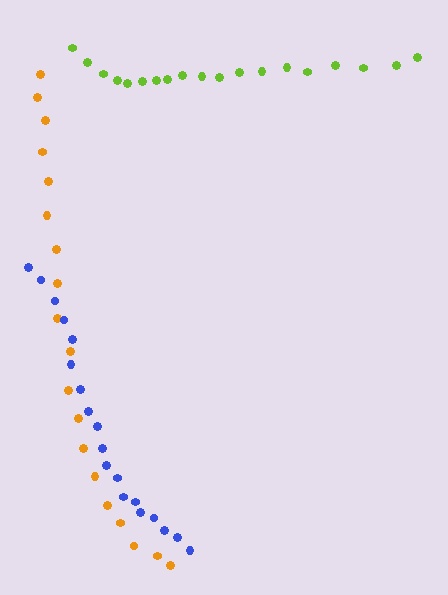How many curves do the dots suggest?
There are 3 distinct paths.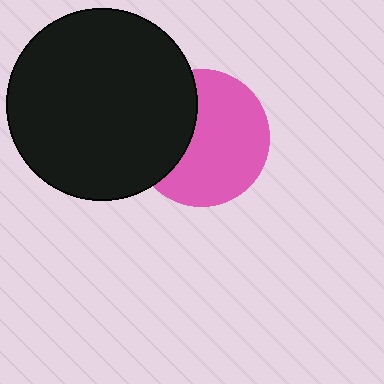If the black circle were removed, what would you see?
You would see the complete pink circle.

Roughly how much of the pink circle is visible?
Most of it is visible (roughly 65%).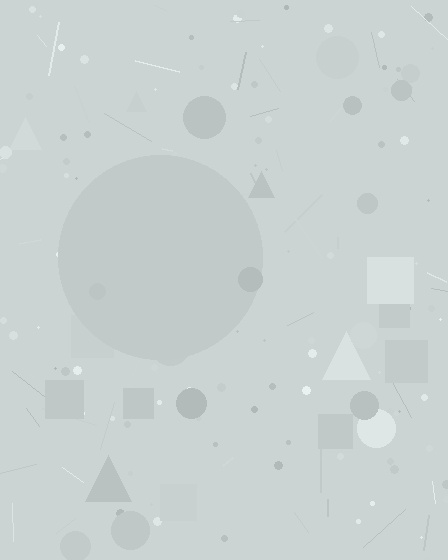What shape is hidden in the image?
A circle is hidden in the image.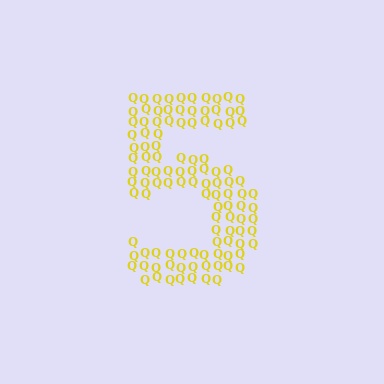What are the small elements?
The small elements are letter Q's.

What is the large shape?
The large shape is the digit 5.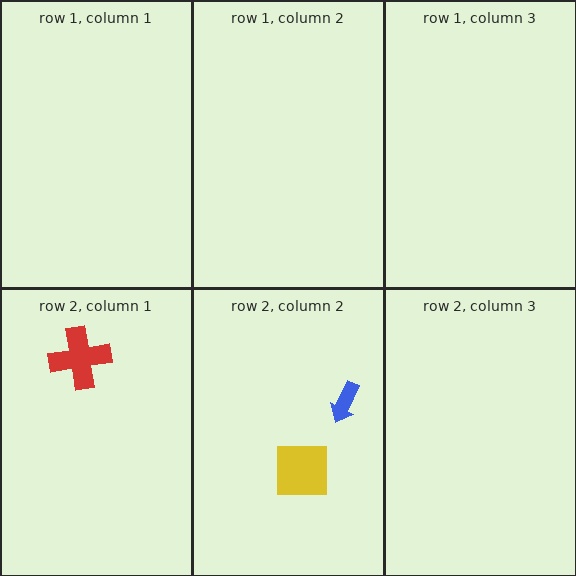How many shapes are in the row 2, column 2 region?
2.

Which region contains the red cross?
The row 2, column 1 region.